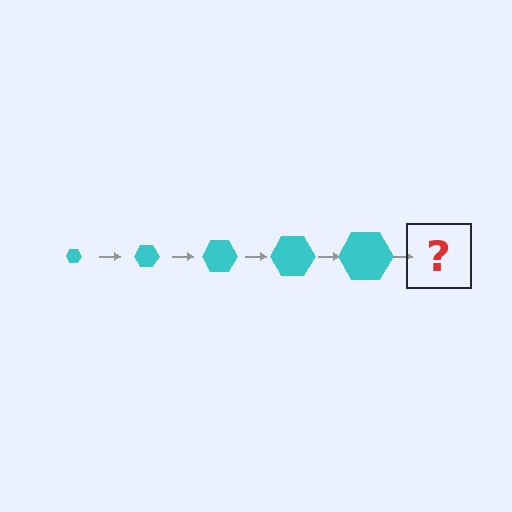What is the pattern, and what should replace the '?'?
The pattern is that the hexagon gets progressively larger each step. The '?' should be a cyan hexagon, larger than the previous one.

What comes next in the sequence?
The next element should be a cyan hexagon, larger than the previous one.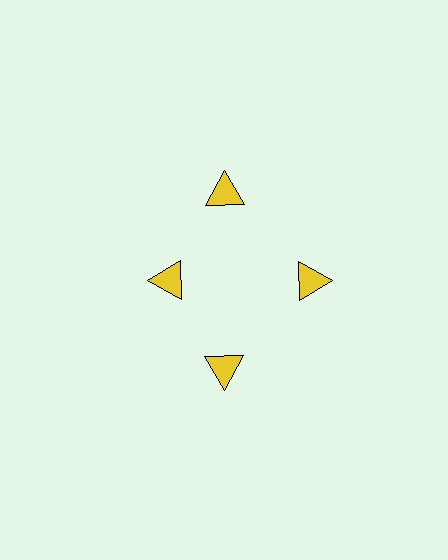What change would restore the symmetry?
The symmetry would be restored by moving it outward, back onto the ring so that all 4 triangles sit at equal angles and equal distance from the center.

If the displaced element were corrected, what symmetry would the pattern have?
It would have 4-fold rotational symmetry — the pattern would map onto itself every 90 degrees.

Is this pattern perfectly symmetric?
No. The 4 yellow triangles are arranged in a ring, but one element near the 9 o'clock position is pulled inward toward the center, breaking the 4-fold rotational symmetry.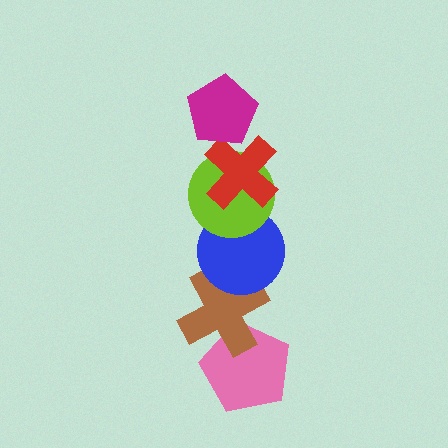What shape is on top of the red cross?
The magenta pentagon is on top of the red cross.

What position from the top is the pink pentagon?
The pink pentagon is 6th from the top.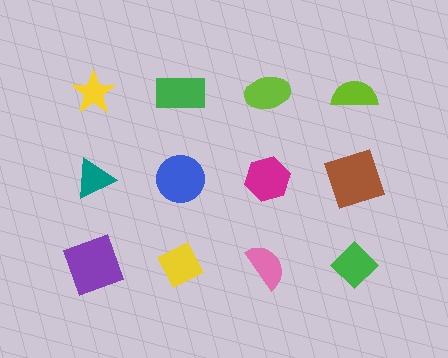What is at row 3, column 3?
A pink semicircle.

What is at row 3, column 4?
A green diamond.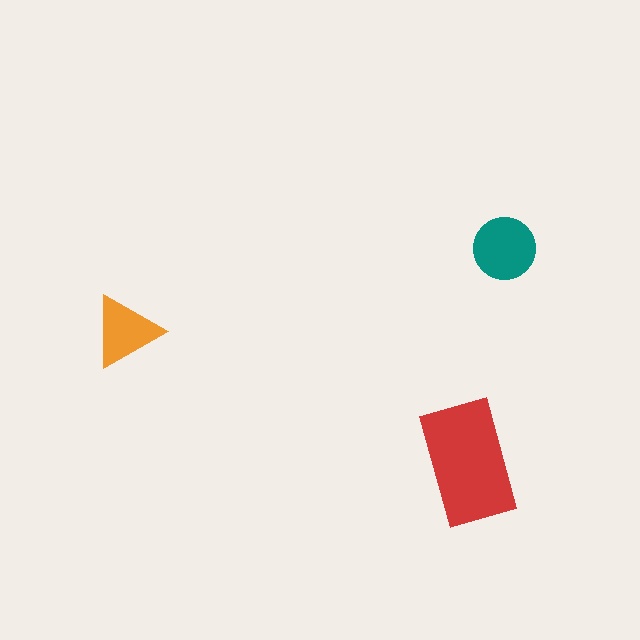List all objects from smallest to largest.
The orange triangle, the teal circle, the red rectangle.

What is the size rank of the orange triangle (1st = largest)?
3rd.